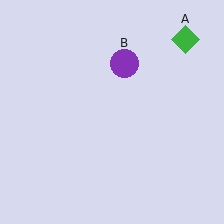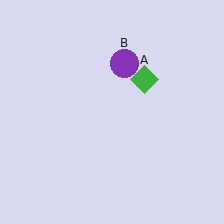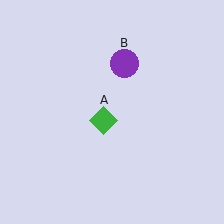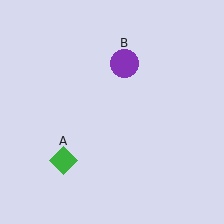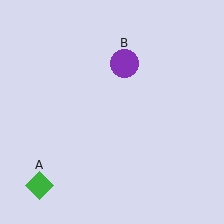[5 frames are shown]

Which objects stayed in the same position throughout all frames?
Purple circle (object B) remained stationary.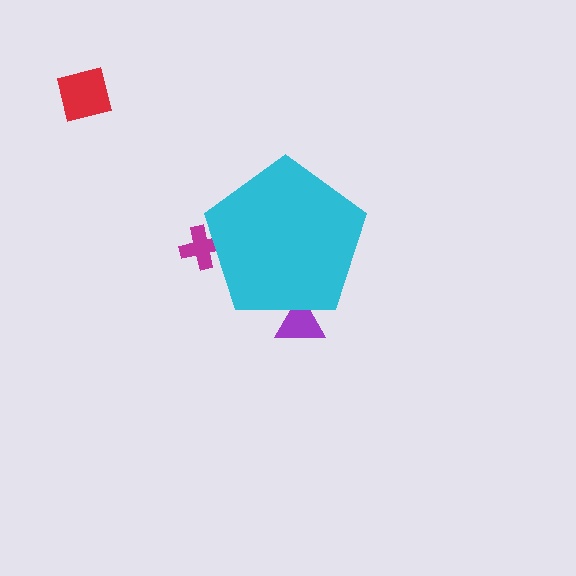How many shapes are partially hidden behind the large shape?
2 shapes are partially hidden.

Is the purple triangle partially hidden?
Yes, the purple triangle is partially hidden behind the cyan pentagon.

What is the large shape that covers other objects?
A cyan pentagon.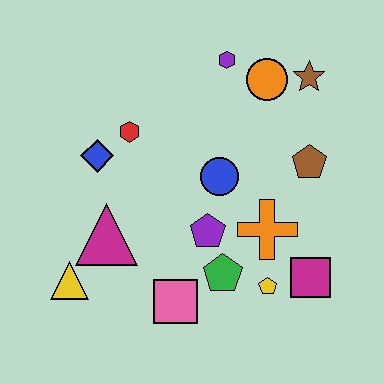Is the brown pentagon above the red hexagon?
No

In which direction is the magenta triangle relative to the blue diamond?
The magenta triangle is below the blue diamond.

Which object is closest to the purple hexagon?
The orange circle is closest to the purple hexagon.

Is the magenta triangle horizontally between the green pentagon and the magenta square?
No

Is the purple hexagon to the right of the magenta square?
No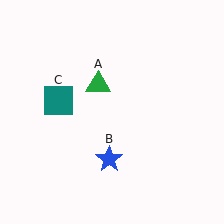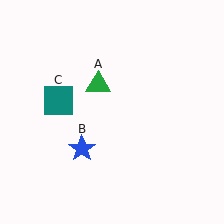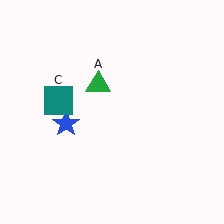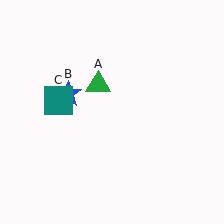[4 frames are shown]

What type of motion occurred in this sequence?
The blue star (object B) rotated clockwise around the center of the scene.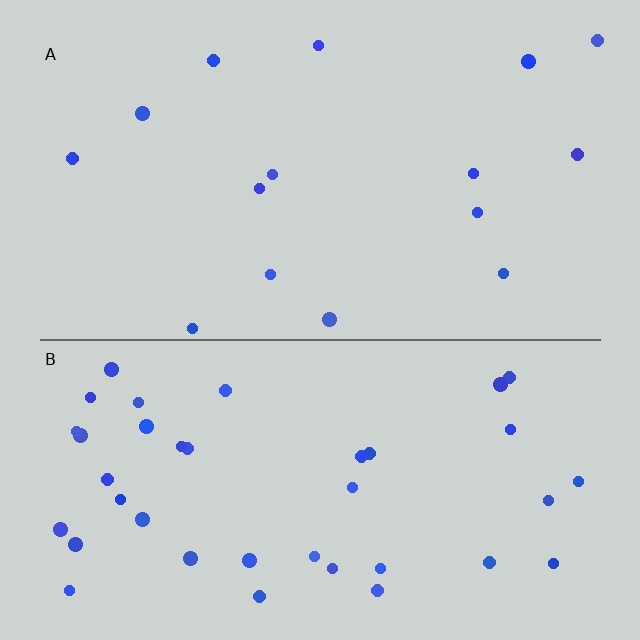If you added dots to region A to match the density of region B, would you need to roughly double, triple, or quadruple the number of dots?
Approximately double.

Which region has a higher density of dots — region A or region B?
B (the bottom).